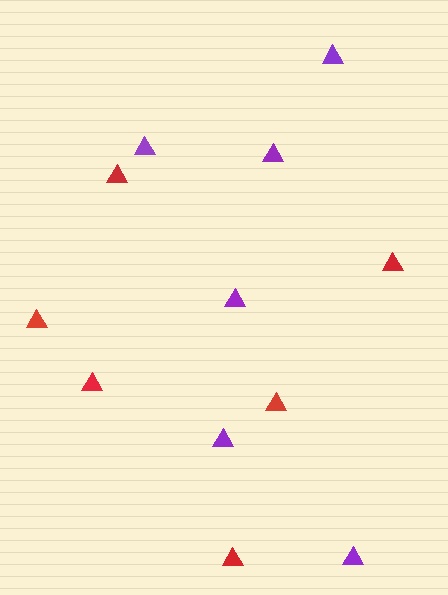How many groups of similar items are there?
There are 2 groups: one group of purple triangles (6) and one group of red triangles (6).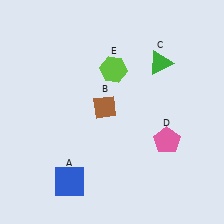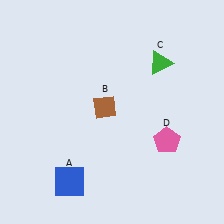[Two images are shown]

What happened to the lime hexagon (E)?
The lime hexagon (E) was removed in Image 2. It was in the top-right area of Image 1.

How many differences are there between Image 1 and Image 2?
There is 1 difference between the two images.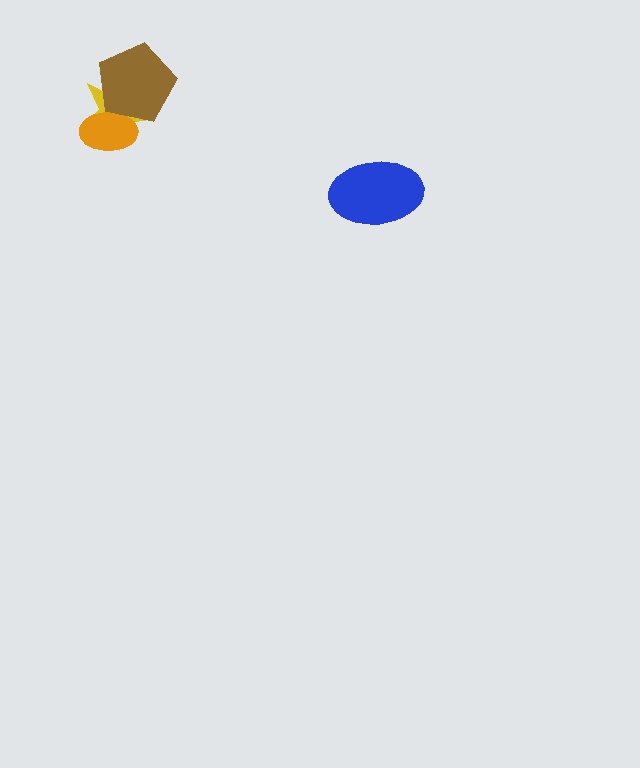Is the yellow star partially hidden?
Yes, it is partially covered by another shape.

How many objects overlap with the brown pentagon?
2 objects overlap with the brown pentagon.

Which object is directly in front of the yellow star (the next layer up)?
The orange ellipse is directly in front of the yellow star.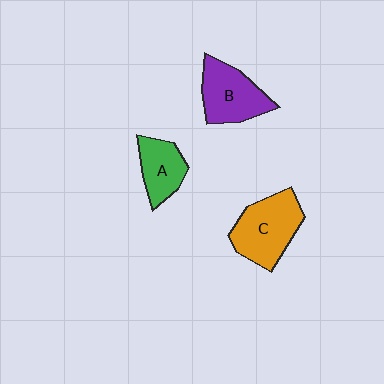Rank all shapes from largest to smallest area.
From largest to smallest: C (orange), B (purple), A (green).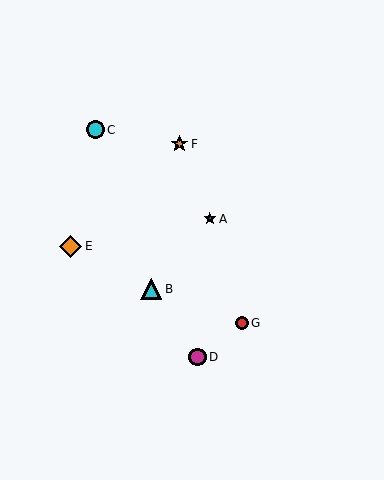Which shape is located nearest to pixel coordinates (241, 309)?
The red circle (labeled G) at (242, 323) is nearest to that location.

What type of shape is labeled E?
Shape E is an orange diamond.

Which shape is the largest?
The orange diamond (labeled E) is the largest.